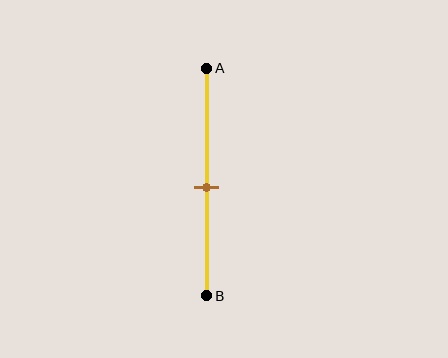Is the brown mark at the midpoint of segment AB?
Yes, the mark is approximately at the midpoint.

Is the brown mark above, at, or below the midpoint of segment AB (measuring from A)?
The brown mark is approximately at the midpoint of segment AB.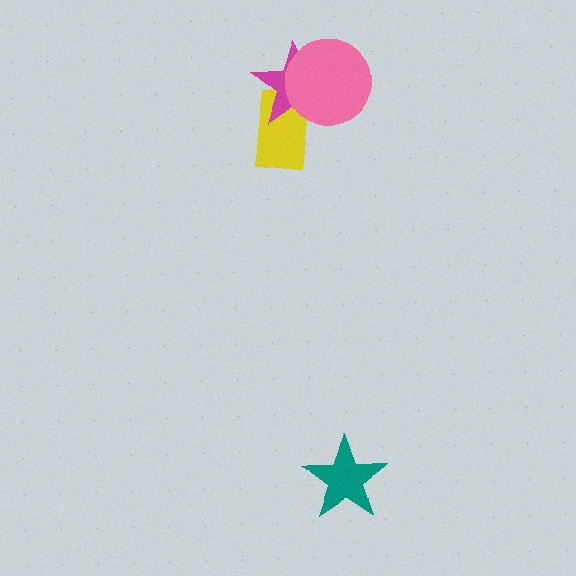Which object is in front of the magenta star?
The pink circle is in front of the magenta star.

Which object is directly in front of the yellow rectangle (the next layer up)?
The magenta star is directly in front of the yellow rectangle.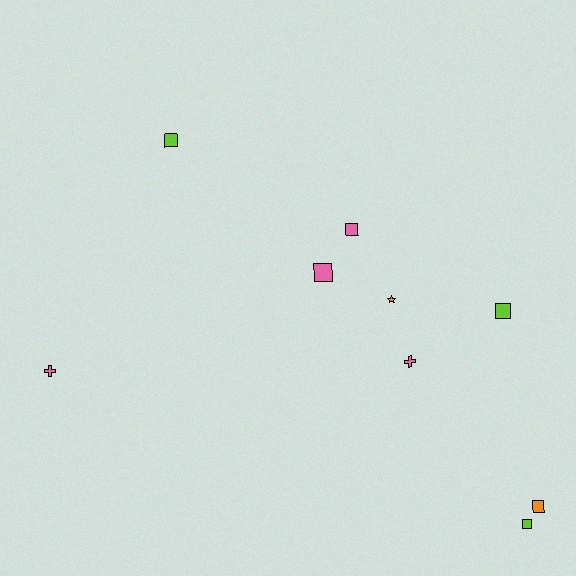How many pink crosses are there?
There are 2 pink crosses.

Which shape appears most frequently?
Square, with 6 objects.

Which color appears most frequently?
Pink, with 4 objects.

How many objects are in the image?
There are 9 objects.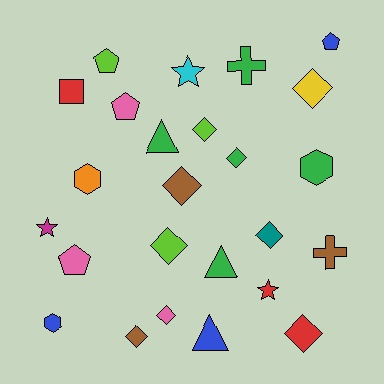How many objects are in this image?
There are 25 objects.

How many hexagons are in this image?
There are 3 hexagons.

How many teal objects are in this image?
There is 1 teal object.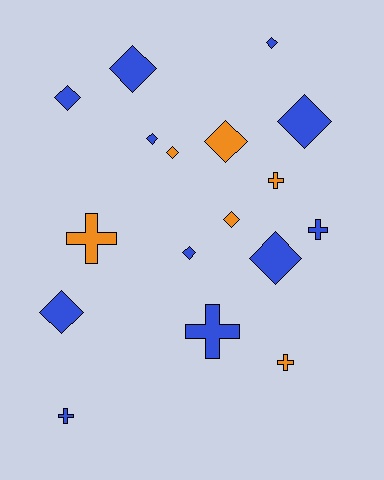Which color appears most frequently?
Blue, with 11 objects.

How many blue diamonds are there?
There are 8 blue diamonds.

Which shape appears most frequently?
Diamond, with 11 objects.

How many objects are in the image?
There are 17 objects.